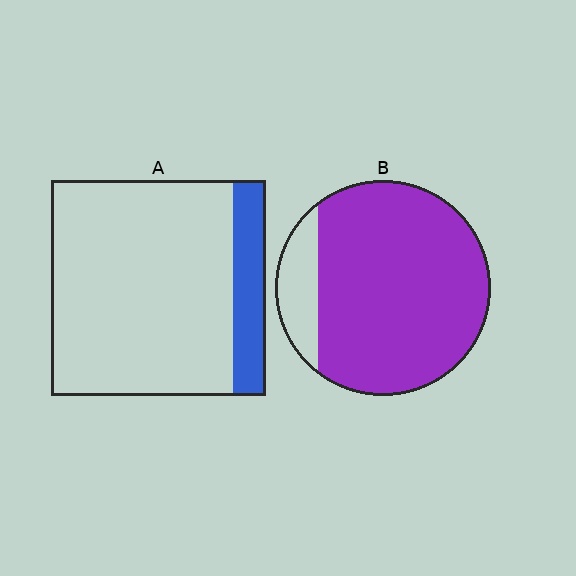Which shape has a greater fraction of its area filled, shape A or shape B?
Shape B.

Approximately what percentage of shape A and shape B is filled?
A is approximately 15% and B is approximately 85%.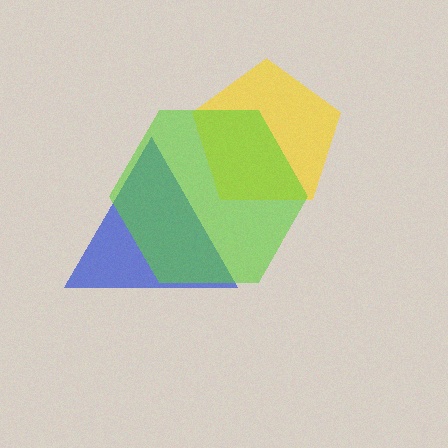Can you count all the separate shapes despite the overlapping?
Yes, there are 3 separate shapes.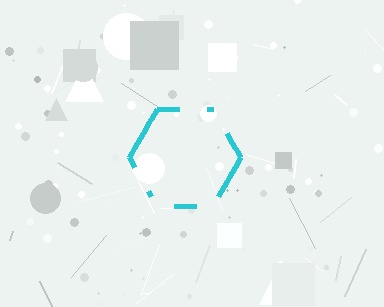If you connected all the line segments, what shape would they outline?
They would outline a hexagon.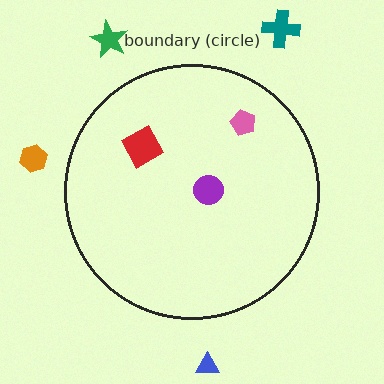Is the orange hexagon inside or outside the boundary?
Outside.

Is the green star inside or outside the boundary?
Outside.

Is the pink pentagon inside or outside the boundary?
Inside.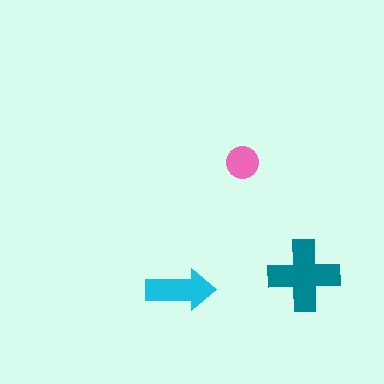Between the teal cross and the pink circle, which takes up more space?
The teal cross.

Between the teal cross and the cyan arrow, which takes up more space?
The teal cross.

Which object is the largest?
The teal cross.